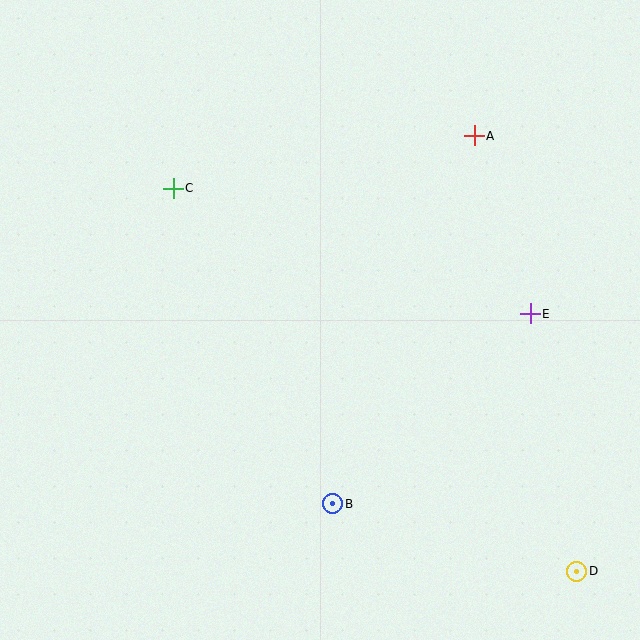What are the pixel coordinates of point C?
Point C is at (173, 188).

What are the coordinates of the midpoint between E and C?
The midpoint between E and C is at (352, 251).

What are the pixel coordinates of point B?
Point B is at (333, 504).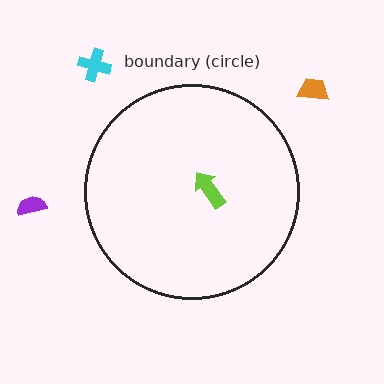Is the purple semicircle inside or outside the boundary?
Outside.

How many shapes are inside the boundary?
1 inside, 3 outside.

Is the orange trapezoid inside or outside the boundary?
Outside.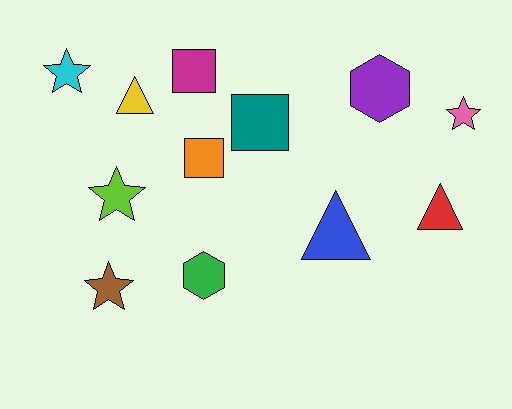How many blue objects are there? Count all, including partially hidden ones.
There is 1 blue object.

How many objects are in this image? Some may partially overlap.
There are 12 objects.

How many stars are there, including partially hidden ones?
There are 4 stars.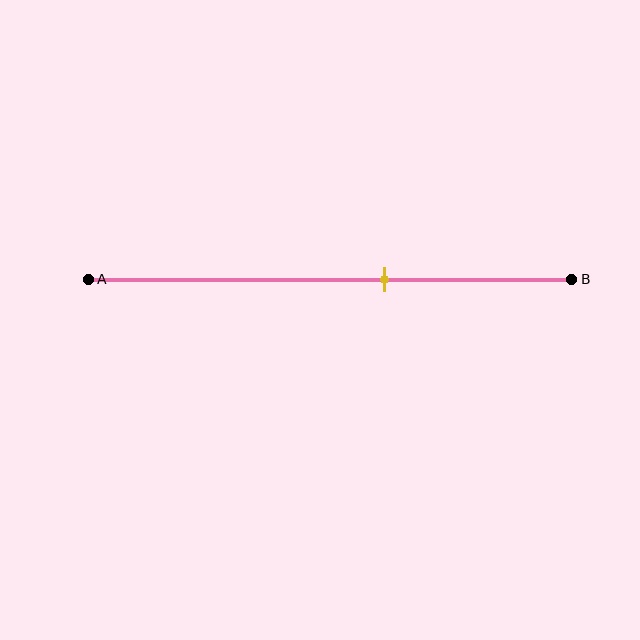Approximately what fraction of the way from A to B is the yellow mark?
The yellow mark is approximately 60% of the way from A to B.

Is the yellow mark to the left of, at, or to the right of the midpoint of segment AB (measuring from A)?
The yellow mark is to the right of the midpoint of segment AB.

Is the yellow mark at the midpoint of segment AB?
No, the mark is at about 60% from A, not at the 50% midpoint.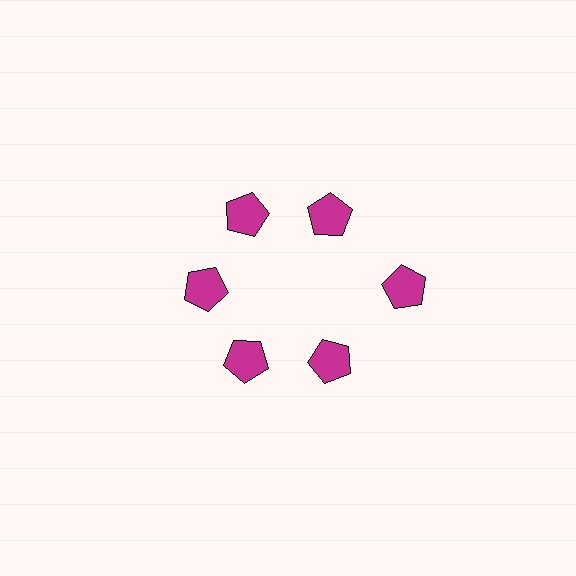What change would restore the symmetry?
The symmetry would be restored by moving it inward, back onto the ring so that all 6 pentagons sit at equal angles and equal distance from the center.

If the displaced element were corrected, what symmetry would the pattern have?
It would have 6-fold rotational symmetry — the pattern would map onto itself every 60 degrees.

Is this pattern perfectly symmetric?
No. The 6 magenta pentagons are arranged in a ring, but one element near the 3 o'clock position is pushed outward from the center, breaking the 6-fold rotational symmetry.